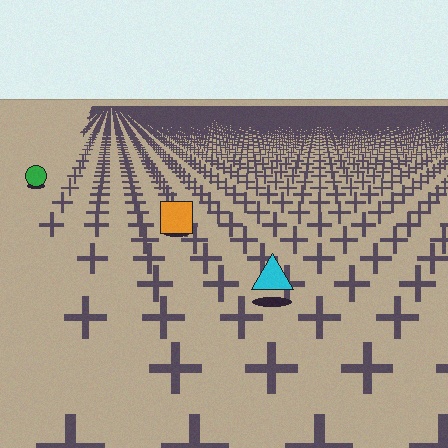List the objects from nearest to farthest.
From nearest to farthest: the cyan triangle, the orange square, the green circle.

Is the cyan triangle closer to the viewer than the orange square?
Yes. The cyan triangle is closer — you can tell from the texture gradient: the ground texture is coarser near it.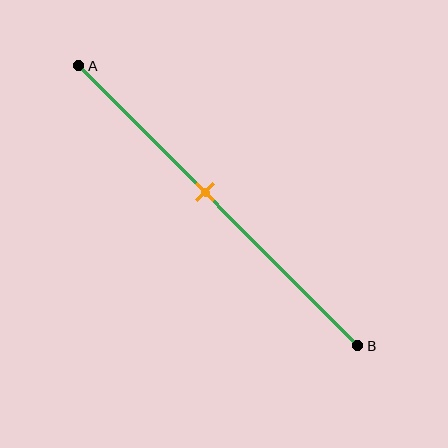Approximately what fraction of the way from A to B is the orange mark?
The orange mark is approximately 45% of the way from A to B.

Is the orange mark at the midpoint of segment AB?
No, the mark is at about 45% from A, not at the 50% midpoint.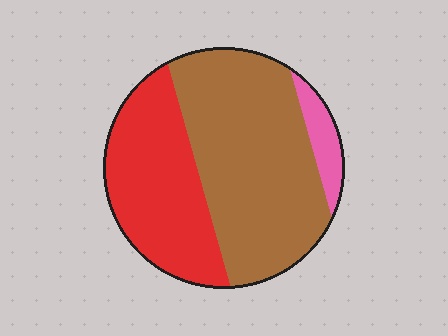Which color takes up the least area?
Pink, at roughly 5%.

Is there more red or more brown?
Brown.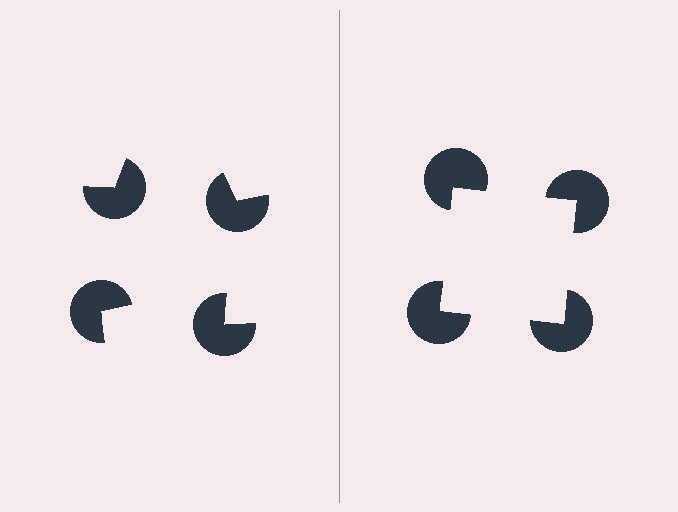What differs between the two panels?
The pac-man discs are positioned identically on both sides; only the wedge orientations differ. On the right they align to a square; on the left they are misaligned.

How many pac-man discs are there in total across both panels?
8 — 4 on each side.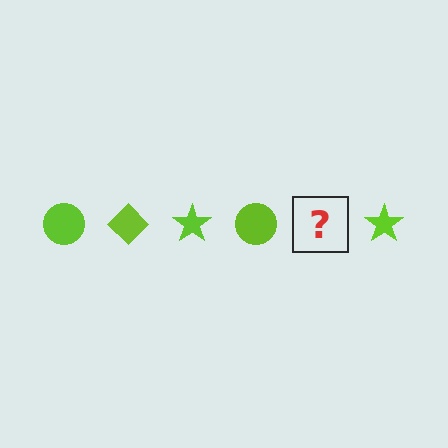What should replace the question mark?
The question mark should be replaced with a lime diamond.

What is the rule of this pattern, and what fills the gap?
The rule is that the pattern cycles through circle, diamond, star shapes in lime. The gap should be filled with a lime diamond.